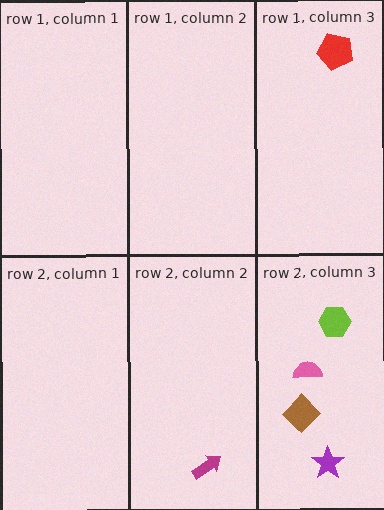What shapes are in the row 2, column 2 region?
The magenta arrow.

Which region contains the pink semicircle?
The row 2, column 3 region.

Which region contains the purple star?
The row 2, column 3 region.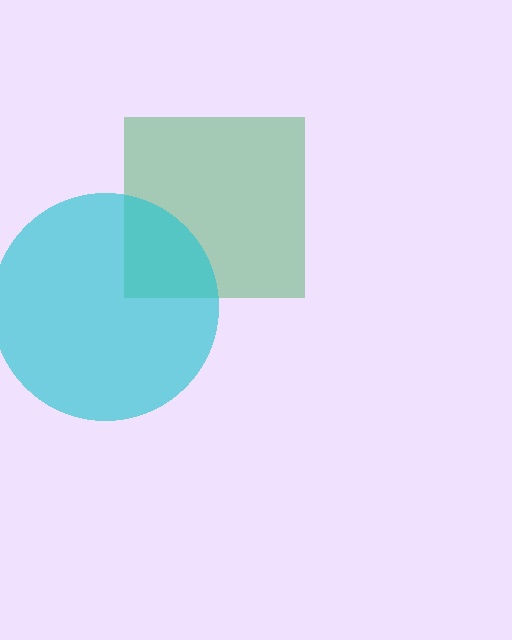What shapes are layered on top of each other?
The layered shapes are: a green square, a cyan circle.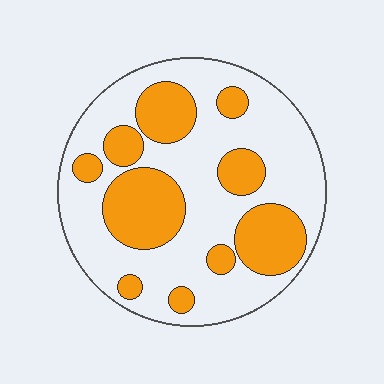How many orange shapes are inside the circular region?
10.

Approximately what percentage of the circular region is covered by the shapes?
Approximately 35%.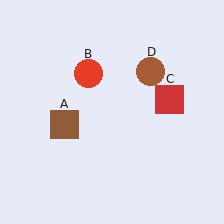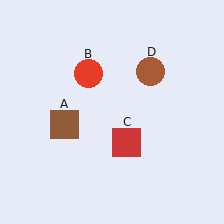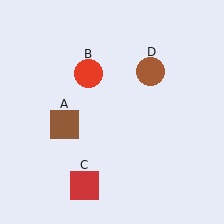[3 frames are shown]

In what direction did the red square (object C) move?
The red square (object C) moved down and to the left.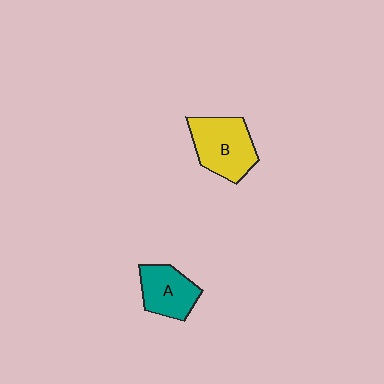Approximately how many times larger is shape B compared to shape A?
Approximately 1.3 times.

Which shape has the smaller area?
Shape A (teal).